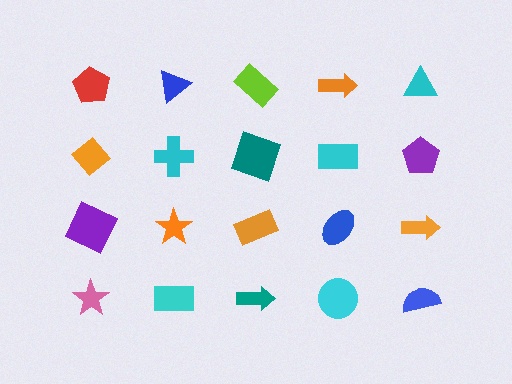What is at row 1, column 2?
A blue triangle.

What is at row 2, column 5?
A purple pentagon.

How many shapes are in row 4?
5 shapes.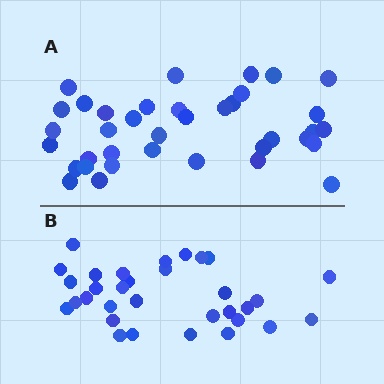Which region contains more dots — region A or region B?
Region A (the top region) has more dots.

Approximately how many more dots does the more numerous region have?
Region A has about 5 more dots than region B.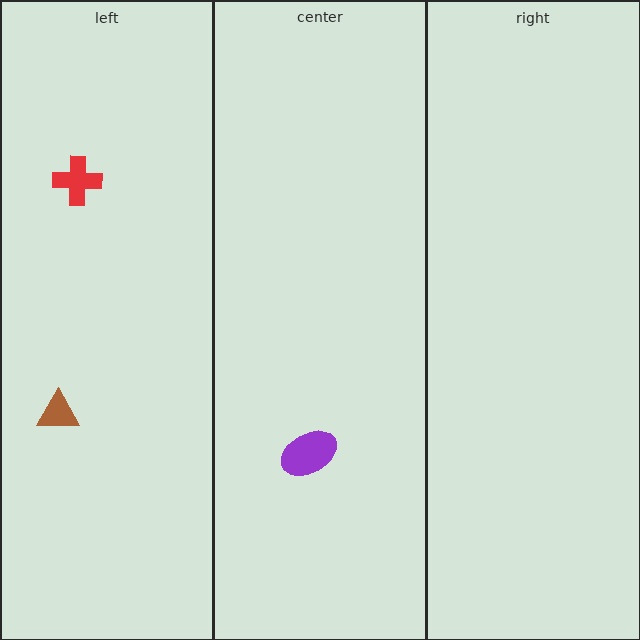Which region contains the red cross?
The left region.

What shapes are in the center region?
The purple ellipse.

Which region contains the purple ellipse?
The center region.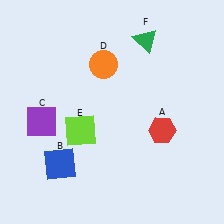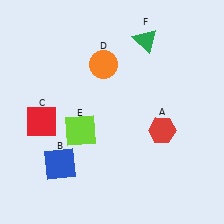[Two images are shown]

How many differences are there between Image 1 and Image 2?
There is 1 difference between the two images.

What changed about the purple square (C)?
In Image 1, C is purple. In Image 2, it changed to red.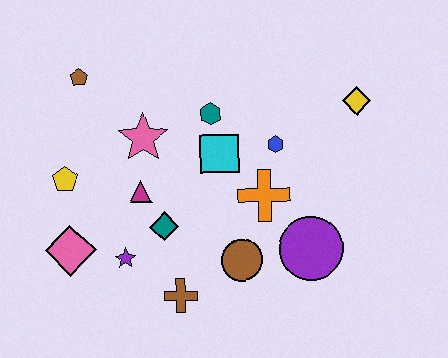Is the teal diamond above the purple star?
Yes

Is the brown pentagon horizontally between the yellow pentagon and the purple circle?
Yes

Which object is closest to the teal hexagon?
The cyan square is closest to the teal hexagon.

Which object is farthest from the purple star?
The yellow diamond is farthest from the purple star.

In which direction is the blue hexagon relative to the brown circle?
The blue hexagon is above the brown circle.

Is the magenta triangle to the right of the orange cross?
No